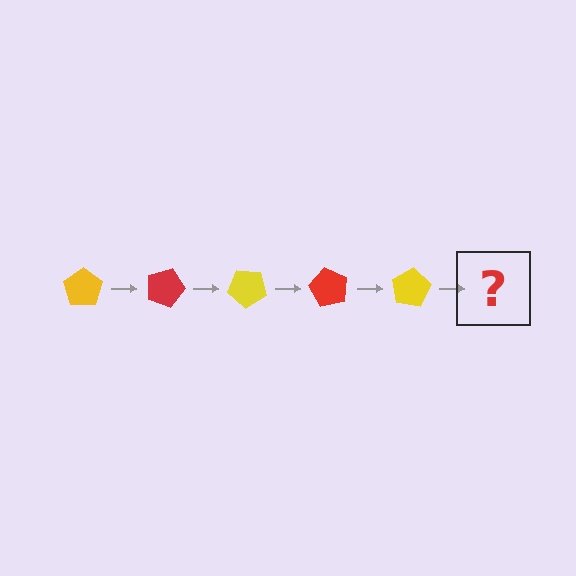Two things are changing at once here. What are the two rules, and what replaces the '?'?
The two rules are that it rotates 20 degrees each step and the color cycles through yellow and red. The '?' should be a red pentagon, rotated 100 degrees from the start.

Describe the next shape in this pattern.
It should be a red pentagon, rotated 100 degrees from the start.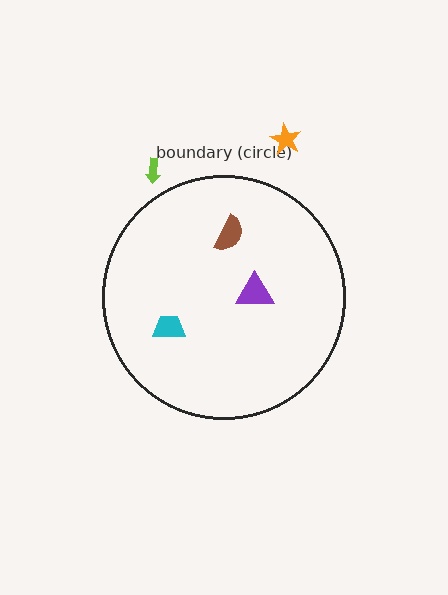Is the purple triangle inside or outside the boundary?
Inside.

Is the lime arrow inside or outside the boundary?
Outside.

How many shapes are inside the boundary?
3 inside, 2 outside.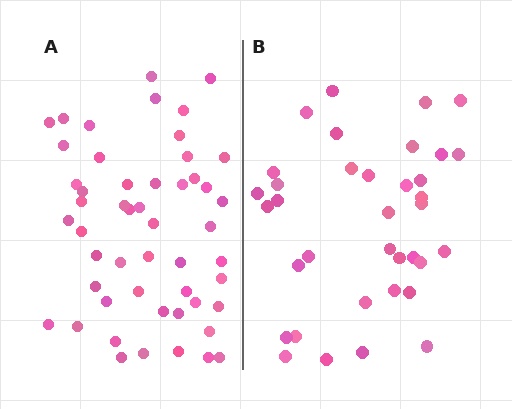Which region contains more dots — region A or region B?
Region A (the left region) has more dots.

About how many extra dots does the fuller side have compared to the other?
Region A has approximately 15 more dots than region B.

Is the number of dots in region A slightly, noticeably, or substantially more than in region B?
Region A has noticeably more, but not dramatically so. The ratio is roughly 1.4 to 1.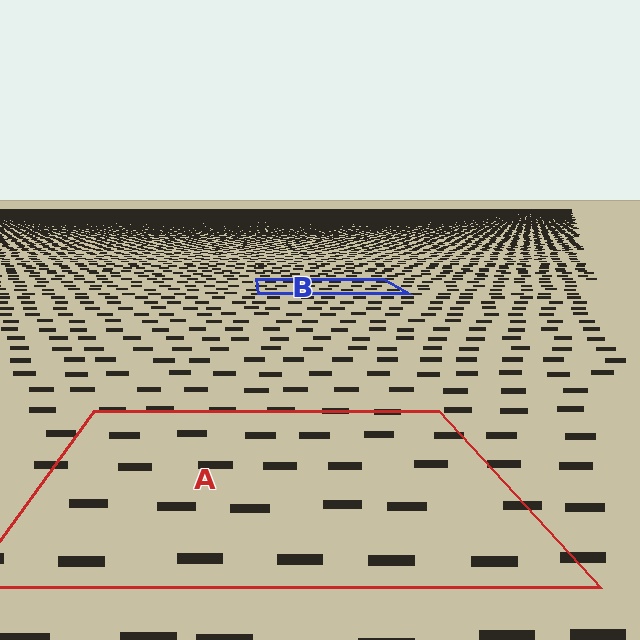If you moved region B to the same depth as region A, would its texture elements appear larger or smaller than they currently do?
They would appear larger. At a closer depth, the same texture elements are projected at a bigger on-screen size.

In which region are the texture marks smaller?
The texture marks are smaller in region B, because it is farther away.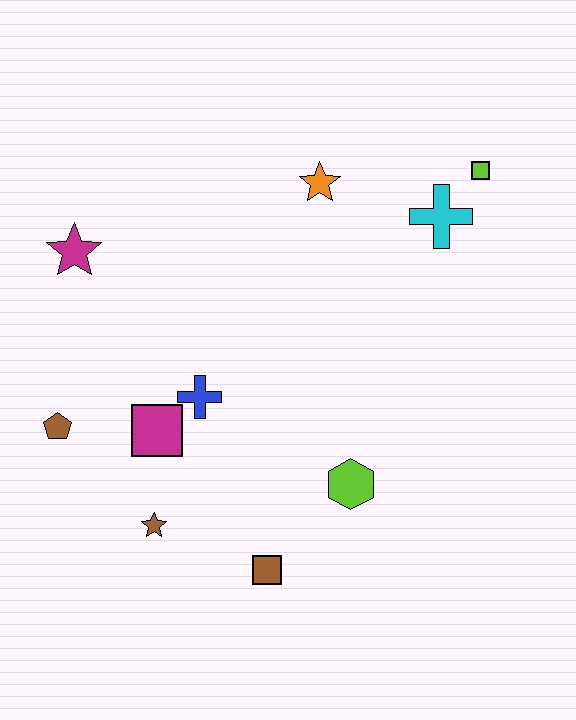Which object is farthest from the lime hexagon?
The magenta star is farthest from the lime hexagon.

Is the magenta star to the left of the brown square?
Yes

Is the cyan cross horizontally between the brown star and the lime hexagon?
No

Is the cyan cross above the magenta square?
Yes